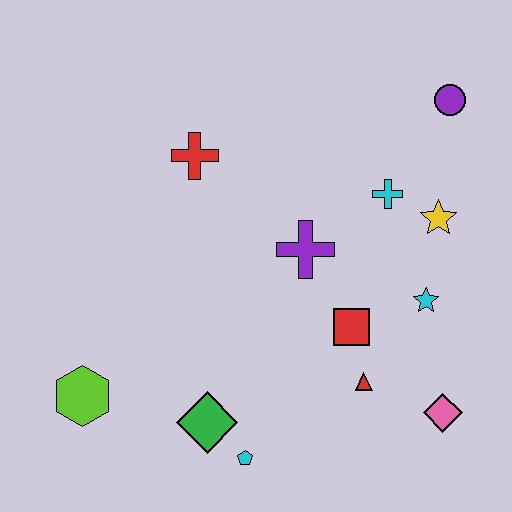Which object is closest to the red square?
The red triangle is closest to the red square.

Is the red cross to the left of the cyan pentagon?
Yes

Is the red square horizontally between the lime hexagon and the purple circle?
Yes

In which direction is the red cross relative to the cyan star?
The red cross is to the left of the cyan star.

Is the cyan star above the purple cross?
No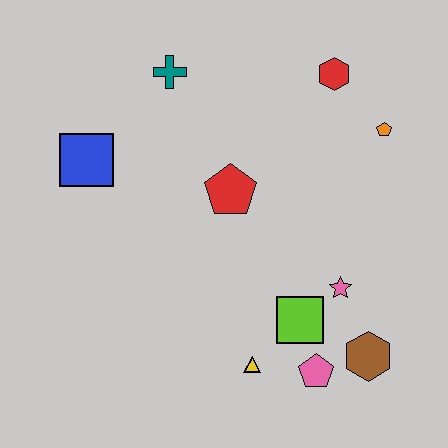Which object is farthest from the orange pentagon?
The blue square is farthest from the orange pentagon.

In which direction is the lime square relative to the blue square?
The lime square is to the right of the blue square.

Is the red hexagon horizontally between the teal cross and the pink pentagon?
No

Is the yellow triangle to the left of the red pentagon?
No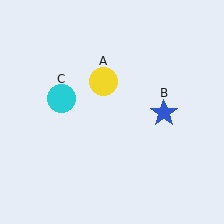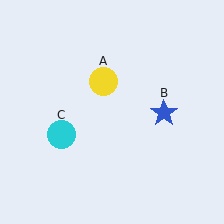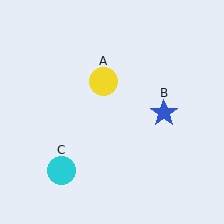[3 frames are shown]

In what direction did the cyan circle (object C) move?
The cyan circle (object C) moved down.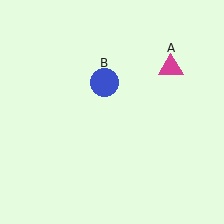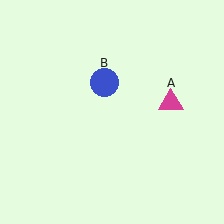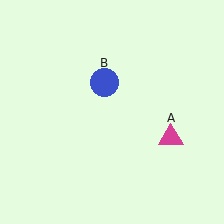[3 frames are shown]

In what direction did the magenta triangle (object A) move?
The magenta triangle (object A) moved down.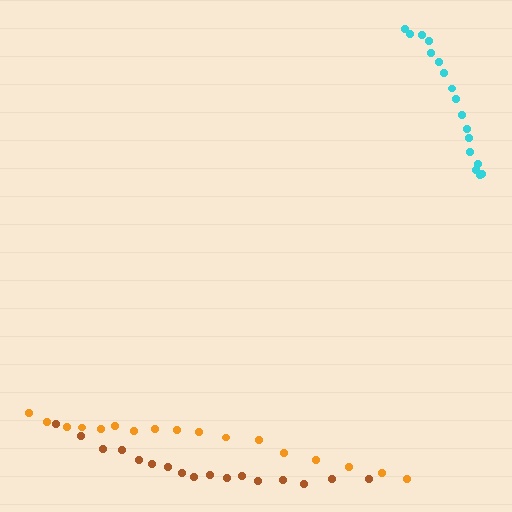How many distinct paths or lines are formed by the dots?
There are 3 distinct paths.